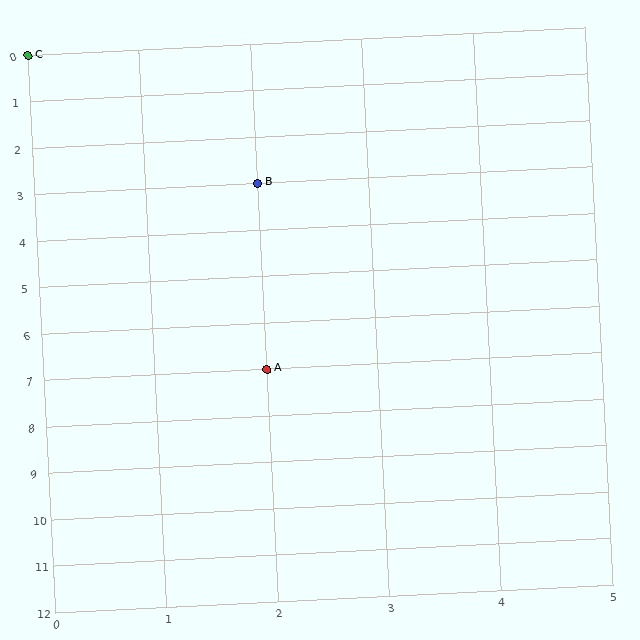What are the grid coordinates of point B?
Point B is at grid coordinates (2, 3).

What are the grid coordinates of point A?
Point A is at grid coordinates (2, 7).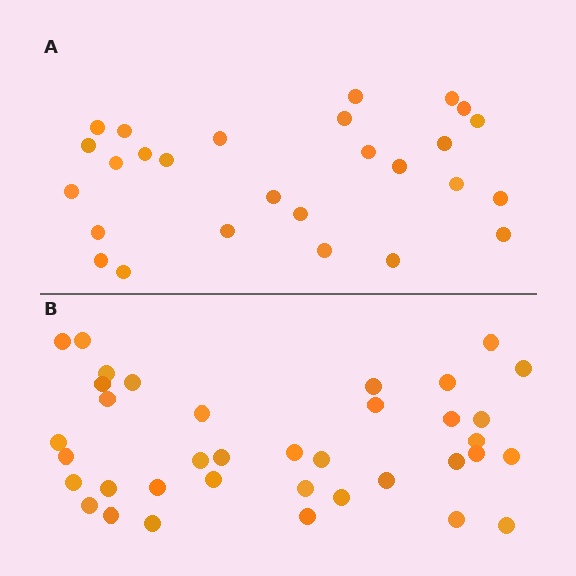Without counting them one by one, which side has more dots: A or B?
Region B (the bottom region) has more dots.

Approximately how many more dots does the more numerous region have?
Region B has roughly 10 or so more dots than region A.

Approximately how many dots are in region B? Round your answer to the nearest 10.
About 40 dots. (The exact count is 37, which rounds to 40.)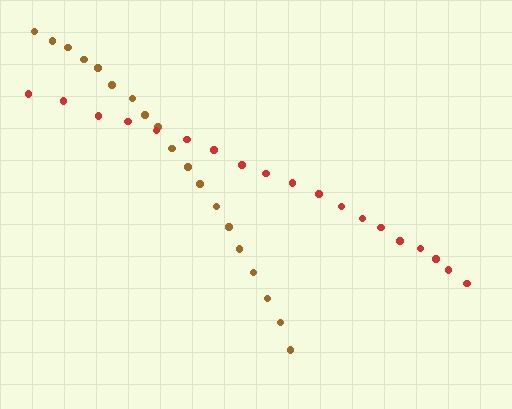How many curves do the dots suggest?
There are 2 distinct paths.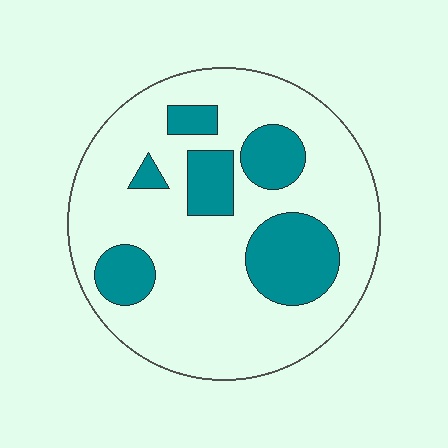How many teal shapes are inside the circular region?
6.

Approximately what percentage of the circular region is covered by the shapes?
Approximately 25%.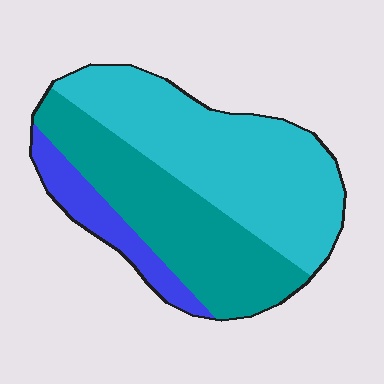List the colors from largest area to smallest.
From largest to smallest: cyan, teal, blue.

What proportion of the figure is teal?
Teal covers 38% of the figure.